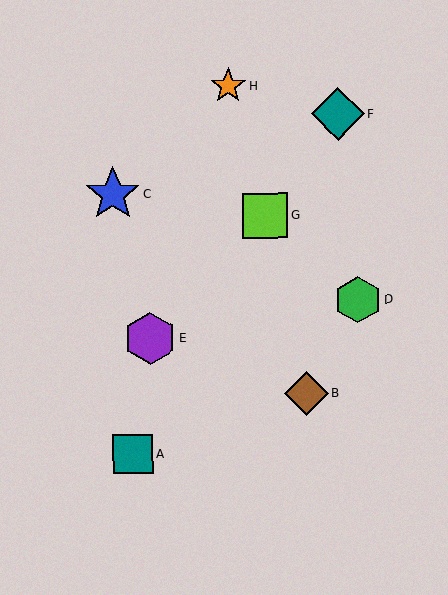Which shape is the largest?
The blue star (labeled C) is the largest.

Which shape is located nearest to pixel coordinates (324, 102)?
The teal diamond (labeled F) at (338, 114) is nearest to that location.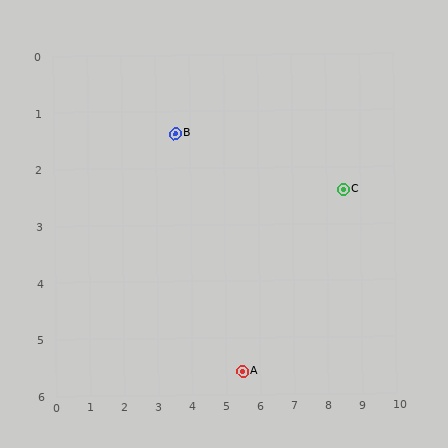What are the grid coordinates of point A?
Point A is at approximately (5.5, 5.6).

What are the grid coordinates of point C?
Point C is at approximately (8.5, 2.4).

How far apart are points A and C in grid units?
Points A and C are about 4.4 grid units apart.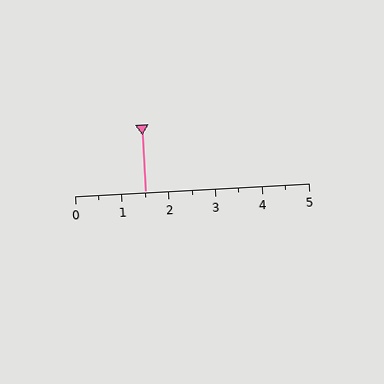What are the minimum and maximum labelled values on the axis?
The axis runs from 0 to 5.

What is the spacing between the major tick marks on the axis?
The major ticks are spaced 1 apart.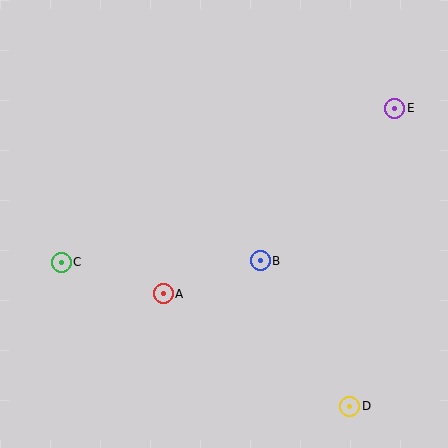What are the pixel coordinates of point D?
Point D is at (350, 406).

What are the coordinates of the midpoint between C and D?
The midpoint between C and D is at (206, 334).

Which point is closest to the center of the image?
Point B at (260, 261) is closest to the center.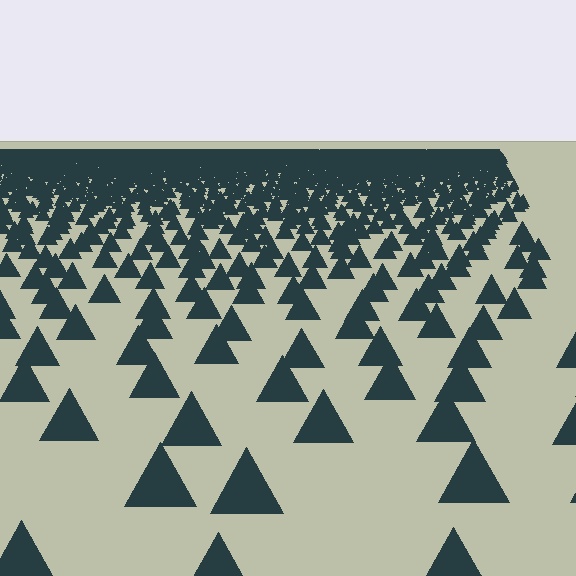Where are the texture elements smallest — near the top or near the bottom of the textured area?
Near the top.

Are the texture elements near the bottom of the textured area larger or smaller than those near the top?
Larger. Near the bottom, elements are closer to the viewer and appear at a bigger on-screen size.